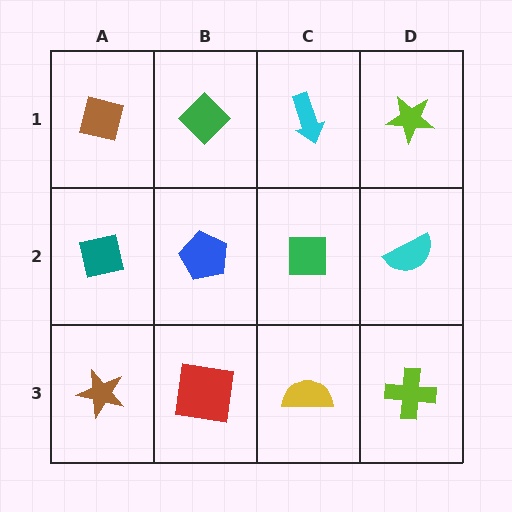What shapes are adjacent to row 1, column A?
A teal square (row 2, column A), a green diamond (row 1, column B).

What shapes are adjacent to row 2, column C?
A cyan arrow (row 1, column C), a yellow semicircle (row 3, column C), a blue pentagon (row 2, column B), a cyan semicircle (row 2, column D).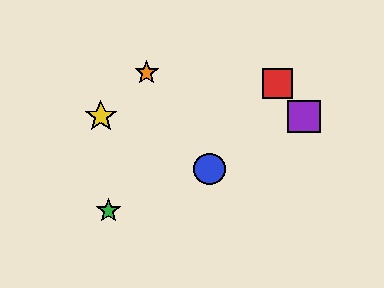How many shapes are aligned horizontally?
2 shapes (the yellow star, the purple square) are aligned horizontally.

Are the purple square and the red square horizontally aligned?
No, the purple square is at y≈117 and the red square is at y≈83.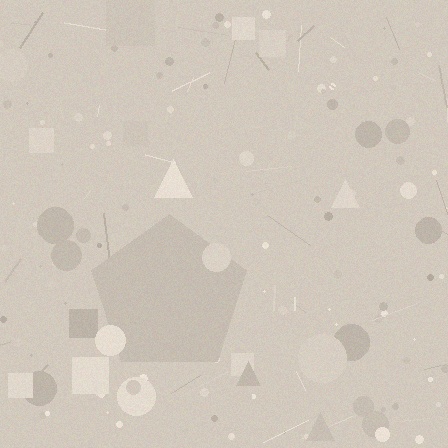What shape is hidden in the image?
A pentagon is hidden in the image.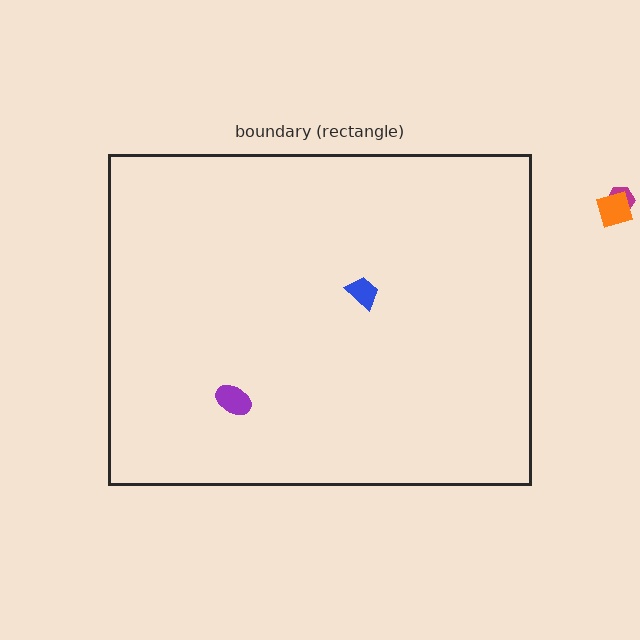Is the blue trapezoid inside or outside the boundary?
Inside.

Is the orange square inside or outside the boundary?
Outside.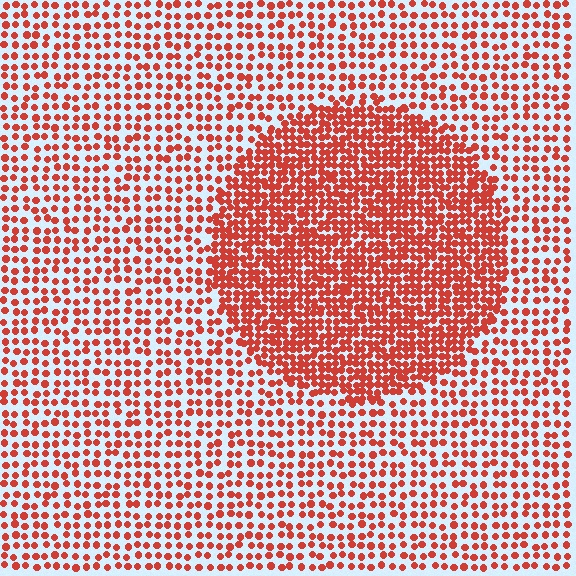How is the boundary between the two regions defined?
The boundary is defined by a change in element density (approximately 2.1x ratio). All elements are the same color, size, and shape.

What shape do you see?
I see a circle.